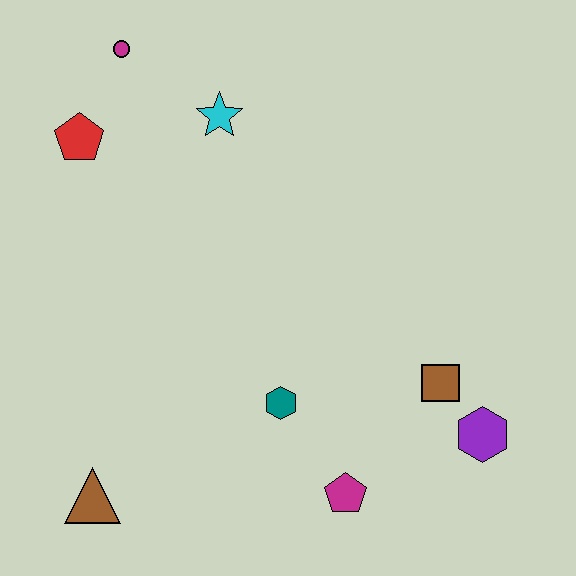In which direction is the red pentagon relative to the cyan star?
The red pentagon is to the left of the cyan star.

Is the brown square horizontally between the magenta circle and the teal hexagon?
No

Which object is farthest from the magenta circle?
The purple hexagon is farthest from the magenta circle.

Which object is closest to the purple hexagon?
The brown square is closest to the purple hexagon.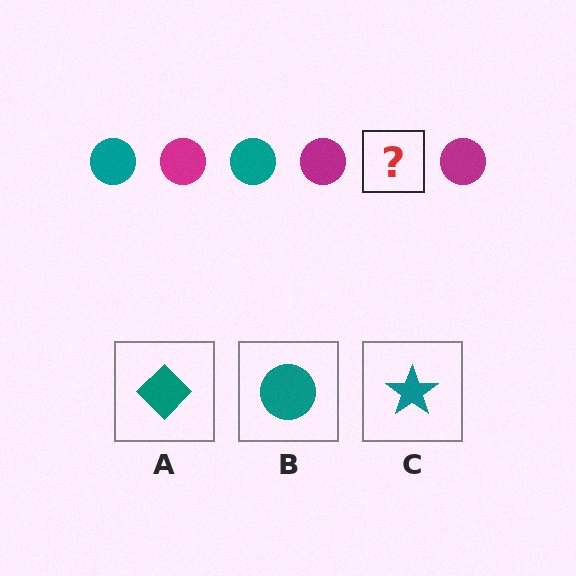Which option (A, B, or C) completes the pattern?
B.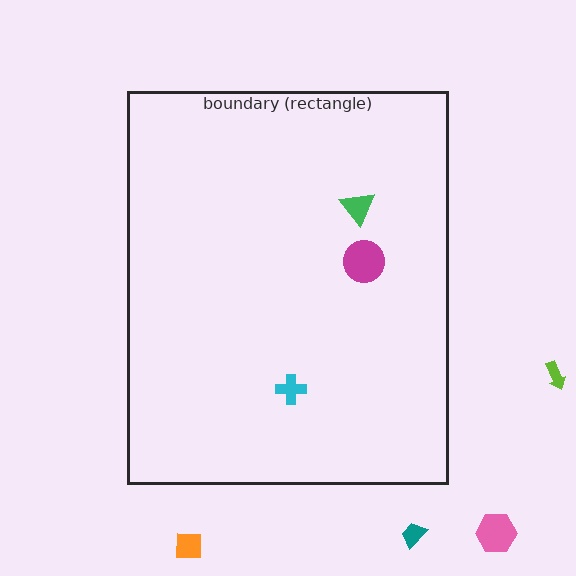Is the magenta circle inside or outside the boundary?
Inside.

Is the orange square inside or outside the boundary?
Outside.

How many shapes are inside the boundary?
3 inside, 4 outside.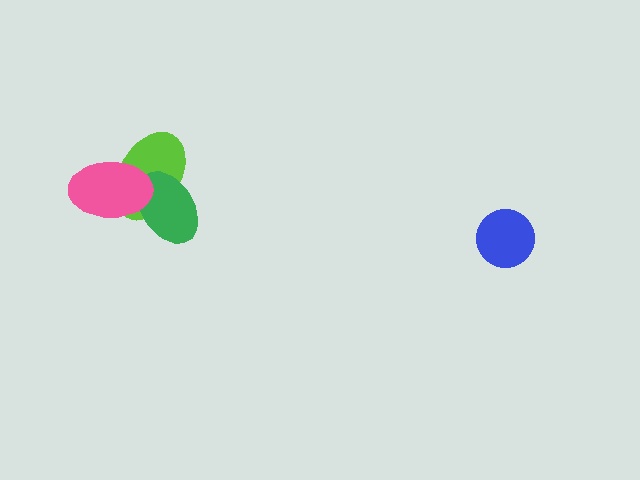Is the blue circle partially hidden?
No, no other shape covers it.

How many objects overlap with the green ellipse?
2 objects overlap with the green ellipse.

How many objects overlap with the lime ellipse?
2 objects overlap with the lime ellipse.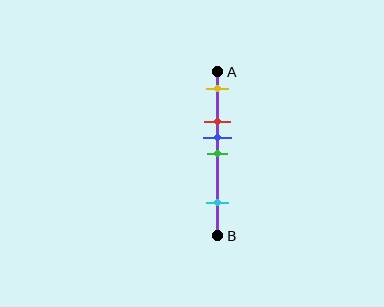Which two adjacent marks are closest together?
The blue and green marks are the closest adjacent pair.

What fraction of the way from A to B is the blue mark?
The blue mark is approximately 40% (0.4) of the way from A to B.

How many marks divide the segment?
There are 5 marks dividing the segment.